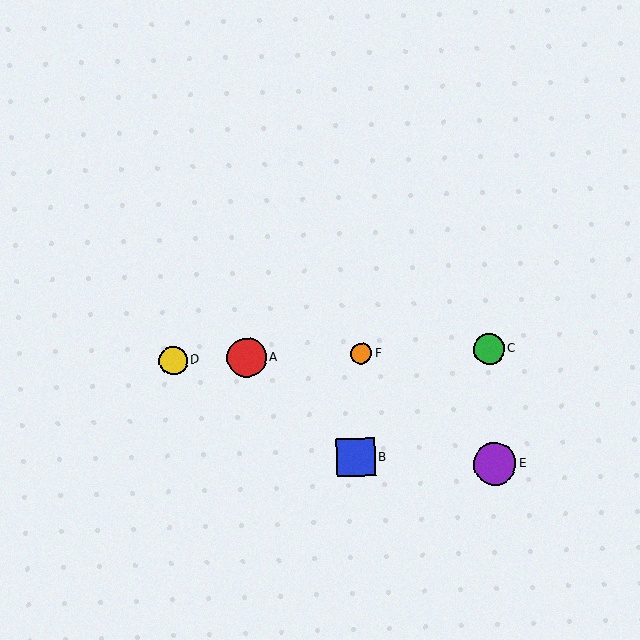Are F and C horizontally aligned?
Yes, both are at y≈354.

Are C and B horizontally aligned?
No, C is at y≈349 and B is at y≈457.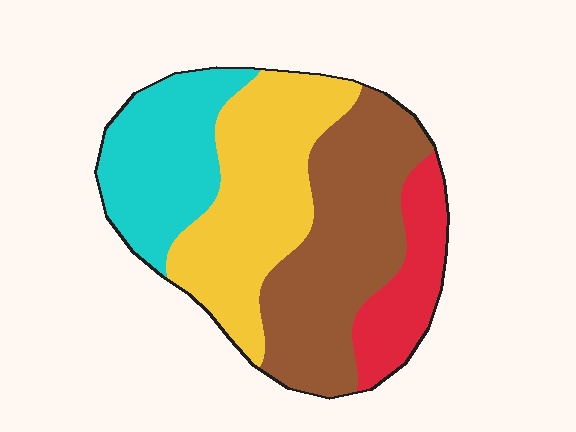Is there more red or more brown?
Brown.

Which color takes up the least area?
Red, at roughly 15%.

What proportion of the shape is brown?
Brown covers about 35% of the shape.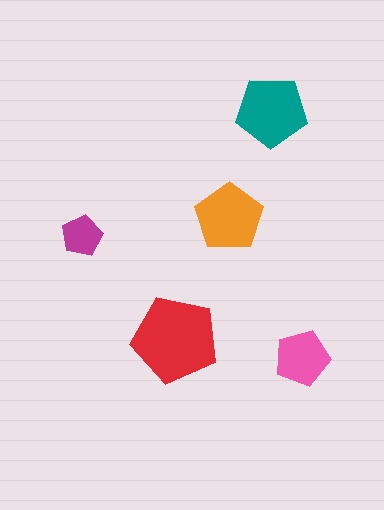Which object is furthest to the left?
The magenta pentagon is leftmost.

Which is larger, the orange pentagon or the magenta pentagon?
The orange one.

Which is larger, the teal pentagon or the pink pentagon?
The teal one.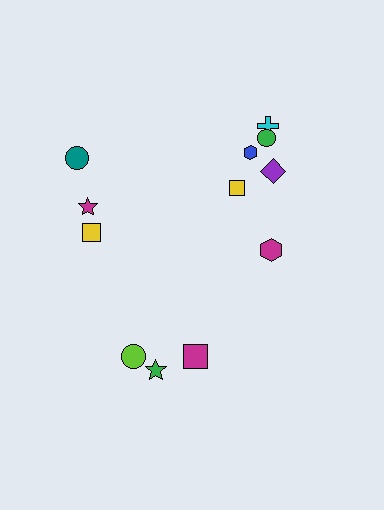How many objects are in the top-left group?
There are 3 objects.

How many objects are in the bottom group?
There are 3 objects.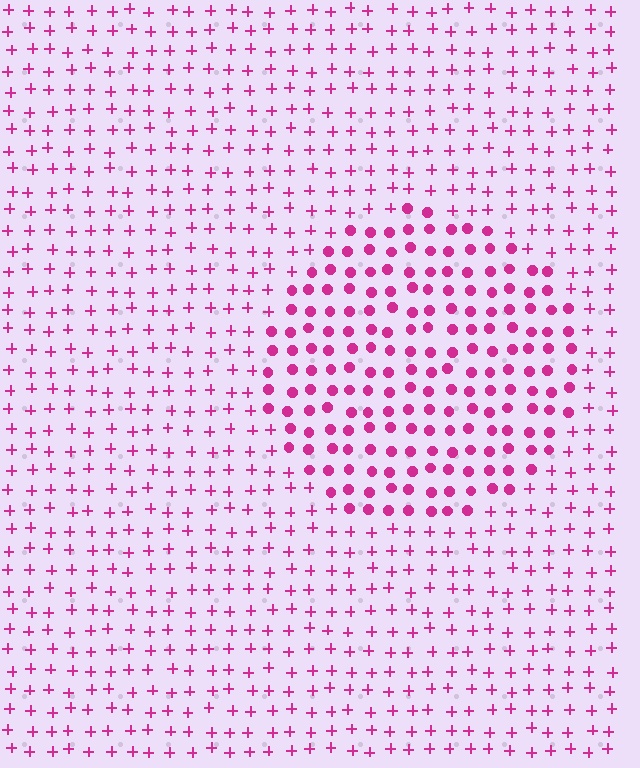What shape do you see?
I see a circle.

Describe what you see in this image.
The image is filled with small magenta elements arranged in a uniform grid. A circle-shaped region contains circles, while the surrounding area contains plus signs. The boundary is defined purely by the change in element shape.